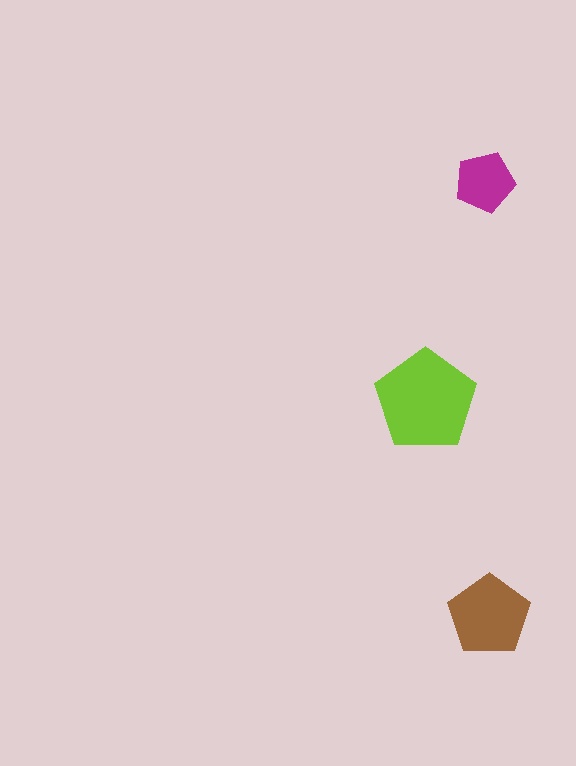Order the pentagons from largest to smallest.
the lime one, the brown one, the magenta one.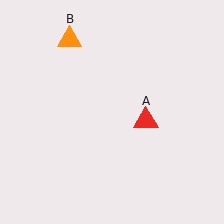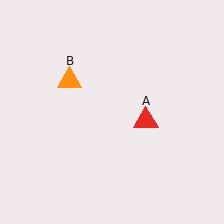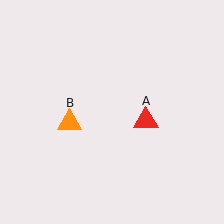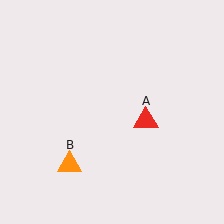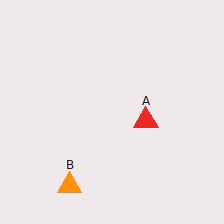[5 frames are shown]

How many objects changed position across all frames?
1 object changed position: orange triangle (object B).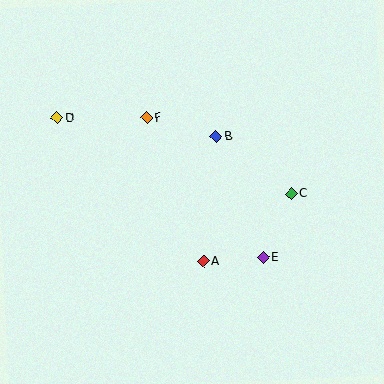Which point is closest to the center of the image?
Point B at (216, 137) is closest to the center.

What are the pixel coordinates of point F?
Point F is at (147, 118).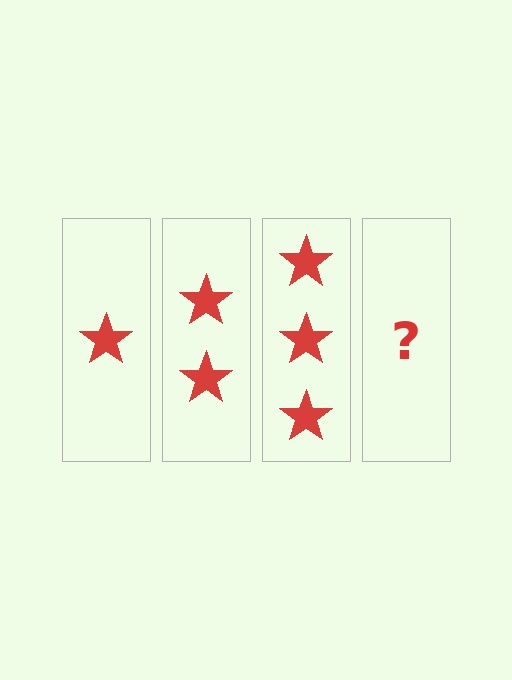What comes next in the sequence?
The next element should be 4 stars.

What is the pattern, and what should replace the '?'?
The pattern is that each step adds one more star. The '?' should be 4 stars.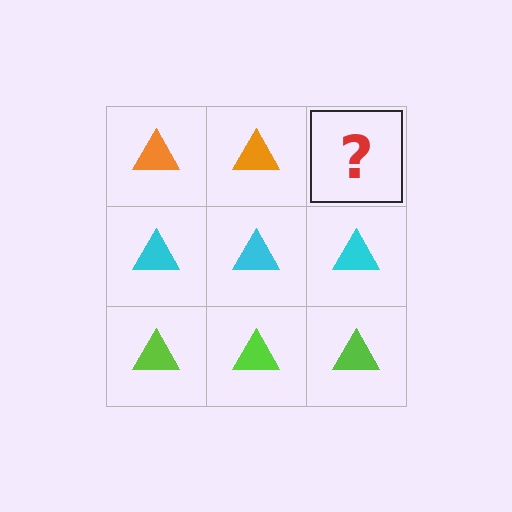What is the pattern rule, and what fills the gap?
The rule is that each row has a consistent color. The gap should be filled with an orange triangle.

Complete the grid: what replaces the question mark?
The question mark should be replaced with an orange triangle.